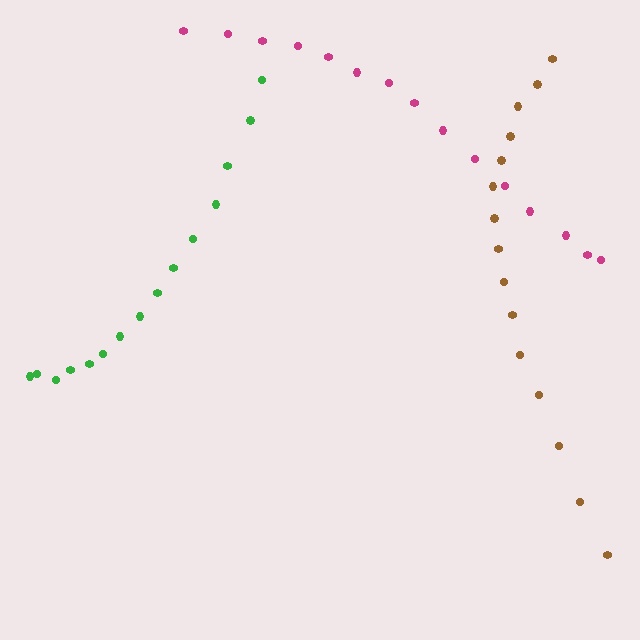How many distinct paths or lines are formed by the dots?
There are 3 distinct paths.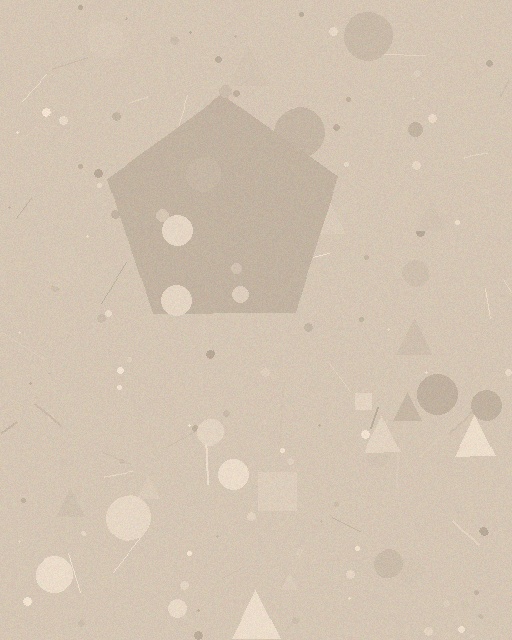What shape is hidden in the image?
A pentagon is hidden in the image.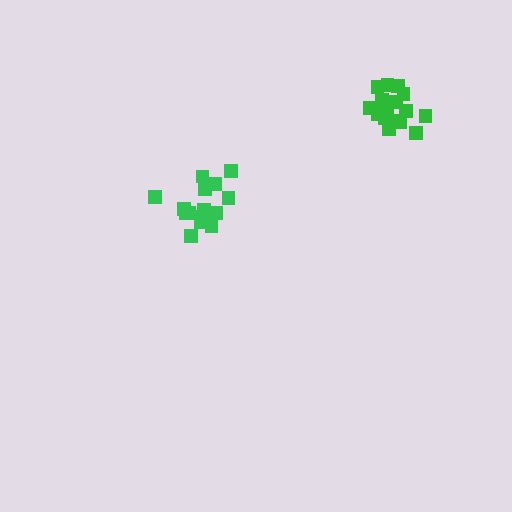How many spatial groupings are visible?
There are 2 spatial groupings.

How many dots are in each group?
Group 1: 16 dots, Group 2: 18 dots (34 total).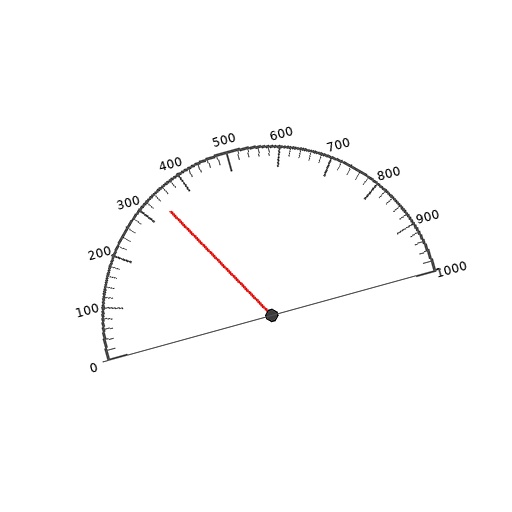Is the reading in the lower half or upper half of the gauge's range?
The reading is in the lower half of the range (0 to 1000).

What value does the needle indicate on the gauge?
The needle indicates approximately 340.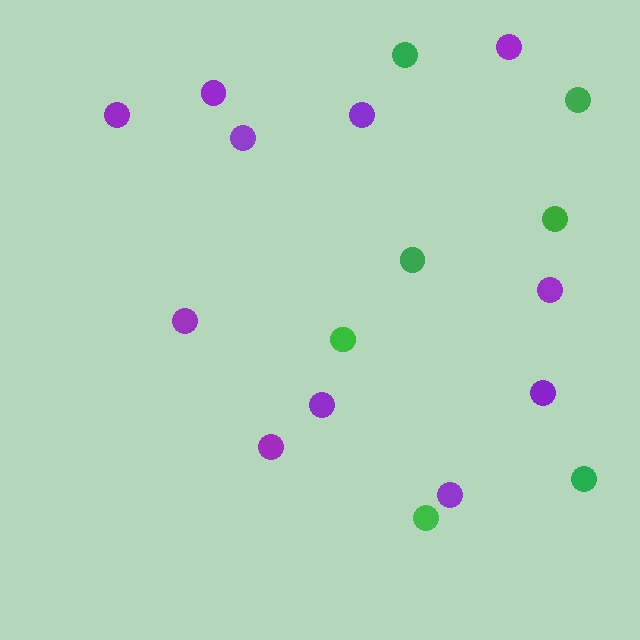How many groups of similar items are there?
There are 2 groups: one group of green circles (7) and one group of purple circles (11).